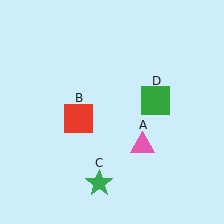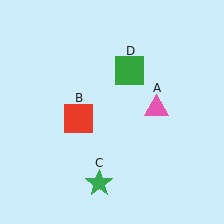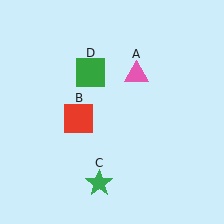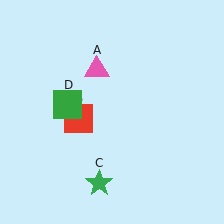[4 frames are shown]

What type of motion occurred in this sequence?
The pink triangle (object A), green square (object D) rotated counterclockwise around the center of the scene.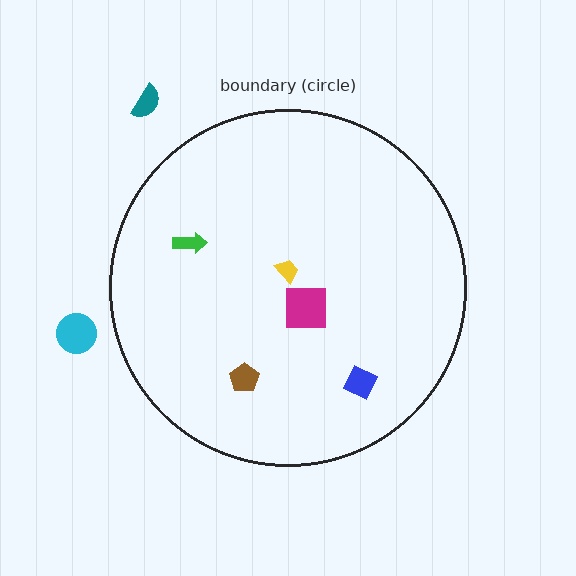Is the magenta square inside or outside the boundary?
Inside.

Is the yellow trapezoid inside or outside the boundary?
Inside.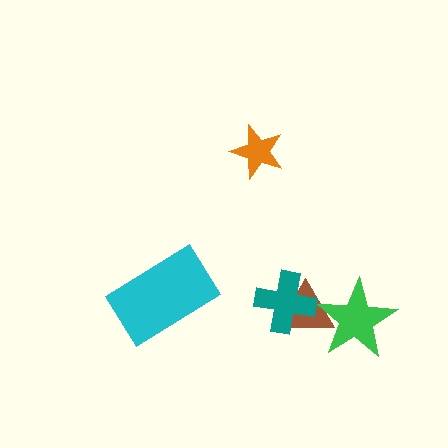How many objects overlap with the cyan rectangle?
0 objects overlap with the cyan rectangle.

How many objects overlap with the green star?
1 object overlaps with the green star.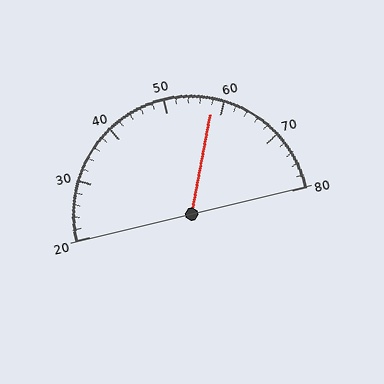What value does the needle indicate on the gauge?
The needle indicates approximately 58.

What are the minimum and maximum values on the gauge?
The gauge ranges from 20 to 80.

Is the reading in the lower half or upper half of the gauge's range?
The reading is in the upper half of the range (20 to 80).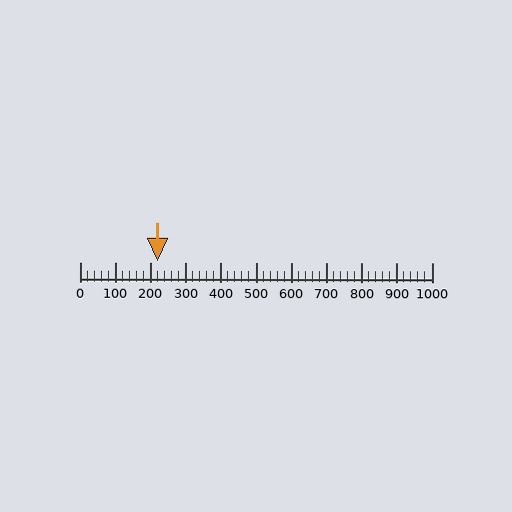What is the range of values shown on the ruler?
The ruler shows values from 0 to 1000.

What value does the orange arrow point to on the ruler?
The orange arrow points to approximately 220.